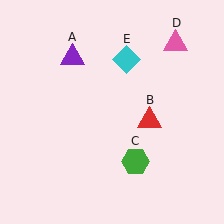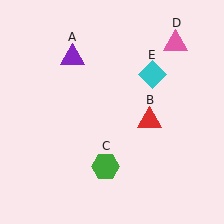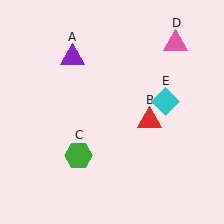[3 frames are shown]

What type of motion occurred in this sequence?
The green hexagon (object C), cyan diamond (object E) rotated clockwise around the center of the scene.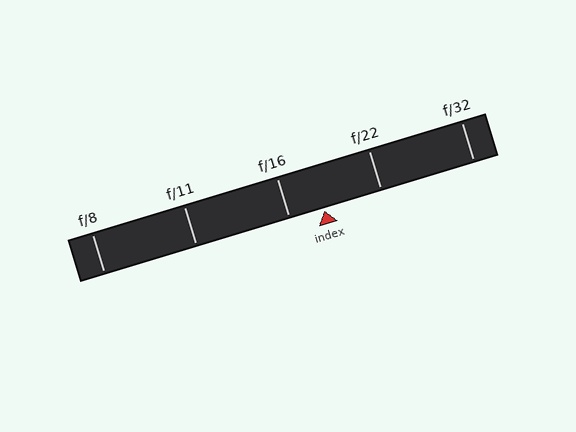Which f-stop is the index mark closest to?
The index mark is closest to f/16.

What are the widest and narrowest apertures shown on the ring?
The widest aperture shown is f/8 and the narrowest is f/32.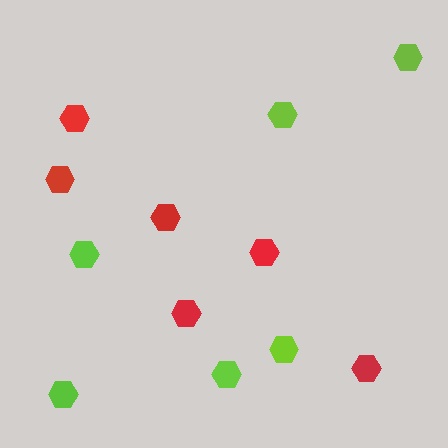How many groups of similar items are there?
There are 2 groups: one group of red hexagons (6) and one group of lime hexagons (6).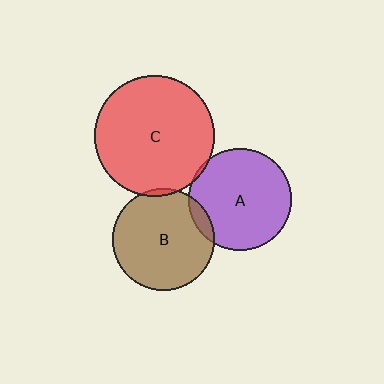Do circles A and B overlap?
Yes.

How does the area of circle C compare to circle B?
Approximately 1.4 times.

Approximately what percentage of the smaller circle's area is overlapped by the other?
Approximately 10%.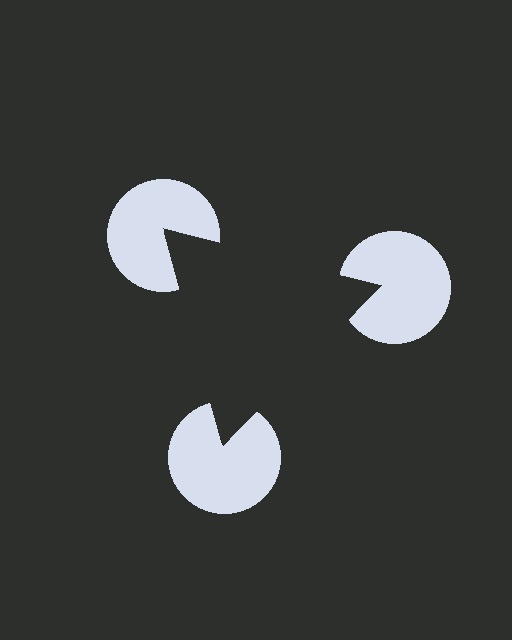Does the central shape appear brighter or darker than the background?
It typically appears slightly darker than the background, even though no actual brightness change is drawn.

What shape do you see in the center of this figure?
An illusory triangle — its edges are inferred from the aligned wedge cuts in the pac-man discs, not physically drawn.